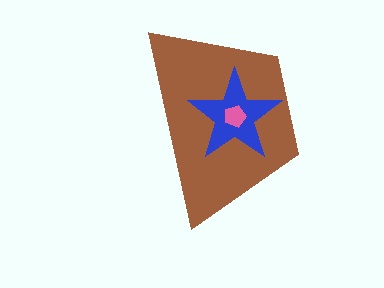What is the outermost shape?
The brown trapezoid.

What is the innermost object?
The pink pentagon.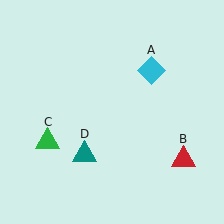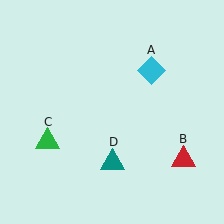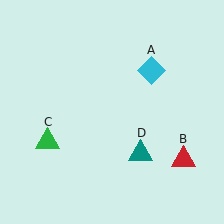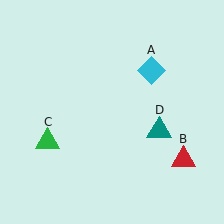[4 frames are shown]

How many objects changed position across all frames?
1 object changed position: teal triangle (object D).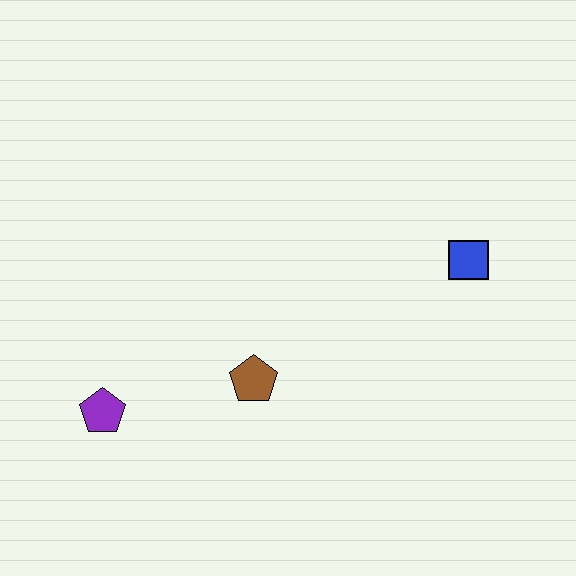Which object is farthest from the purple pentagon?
The blue square is farthest from the purple pentagon.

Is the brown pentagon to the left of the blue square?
Yes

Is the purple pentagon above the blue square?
No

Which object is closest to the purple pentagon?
The brown pentagon is closest to the purple pentagon.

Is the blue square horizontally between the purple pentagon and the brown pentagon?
No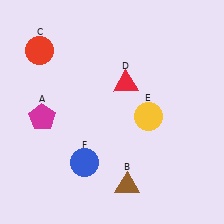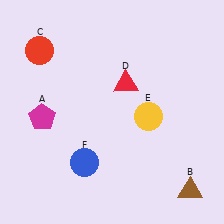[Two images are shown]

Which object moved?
The brown triangle (B) moved right.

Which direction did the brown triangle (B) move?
The brown triangle (B) moved right.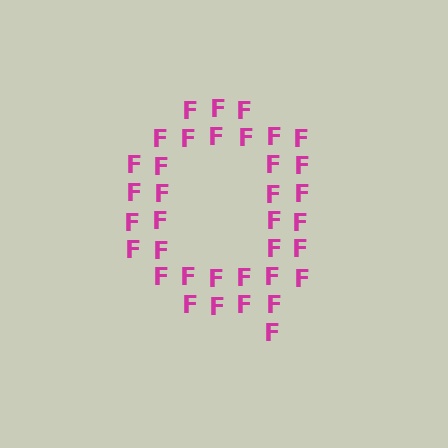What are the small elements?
The small elements are letter F's.